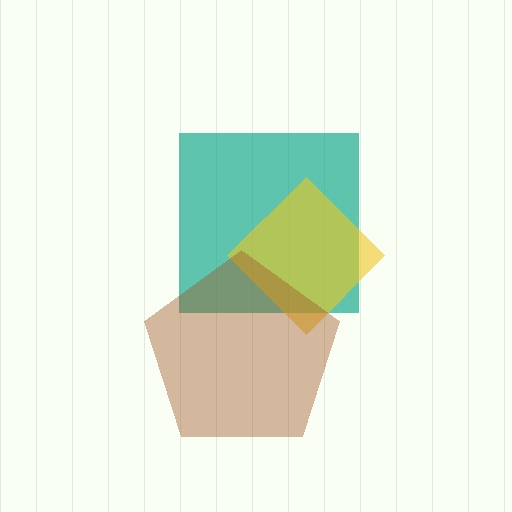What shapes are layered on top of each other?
The layered shapes are: a teal square, a yellow diamond, a brown pentagon.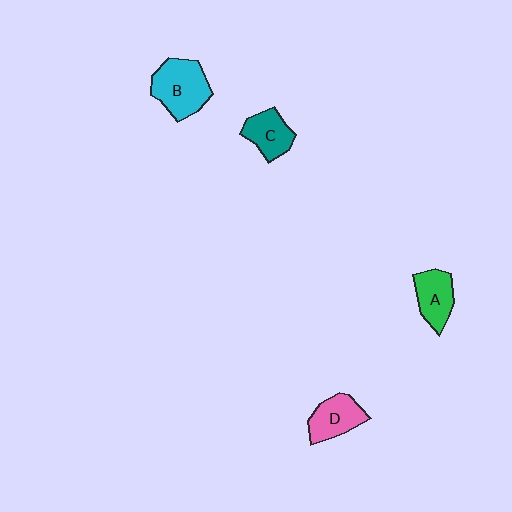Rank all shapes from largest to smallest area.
From largest to smallest: B (cyan), D (pink), A (green), C (teal).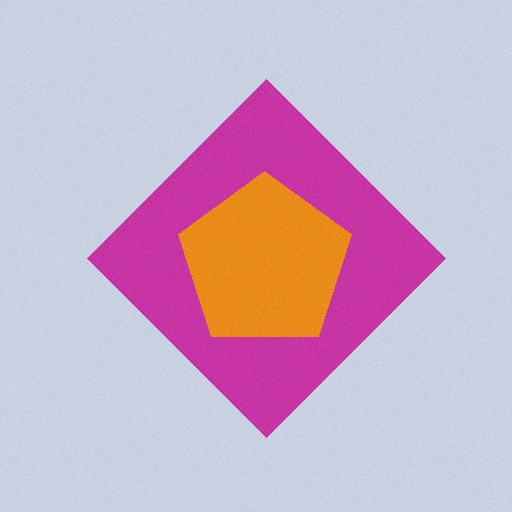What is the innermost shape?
The orange pentagon.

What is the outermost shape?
The magenta diamond.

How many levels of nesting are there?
2.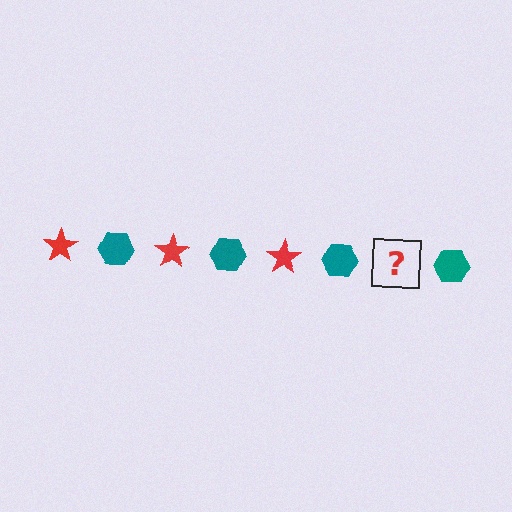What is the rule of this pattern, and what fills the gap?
The rule is that the pattern alternates between red star and teal hexagon. The gap should be filled with a red star.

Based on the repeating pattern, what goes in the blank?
The blank should be a red star.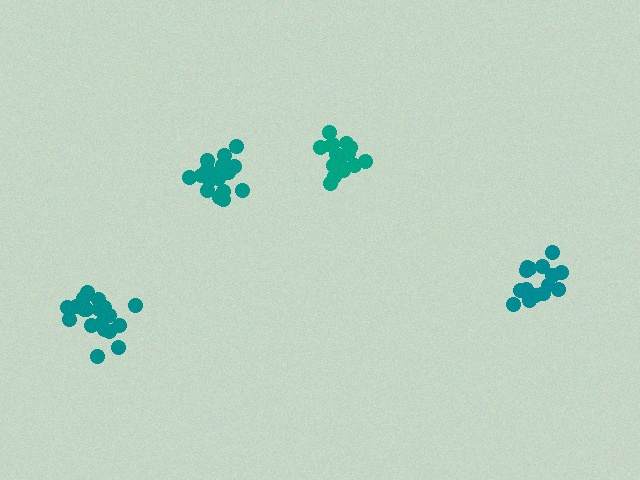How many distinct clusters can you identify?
There are 4 distinct clusters.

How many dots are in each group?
Group 1: 15 dots, Group 2: 20 dots, Group 3: 19 dots, Group 4: 15 dots (69 total).